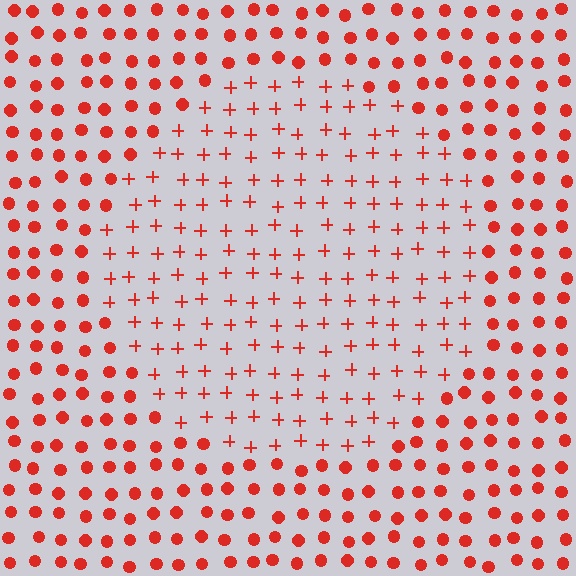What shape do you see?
I see a circle.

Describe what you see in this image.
The image is filled with small red elements arranged in a uniform grid. A circle-shaped region contains plus signs, while the surrounding area contains circles. The boundary is defined purely by the change in element shape.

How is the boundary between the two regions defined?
The boundary is defined by a change in element shape: plus signs inside vs. circles outside. All elements share the same color and spacing.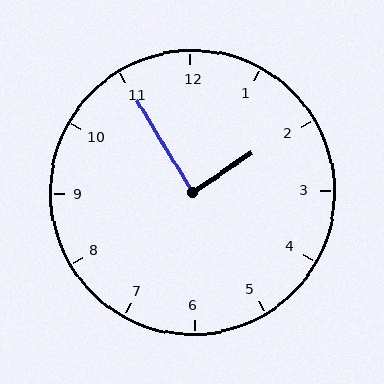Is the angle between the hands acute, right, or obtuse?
It is right.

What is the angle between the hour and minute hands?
Approximately 88 degrees.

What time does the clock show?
1:55.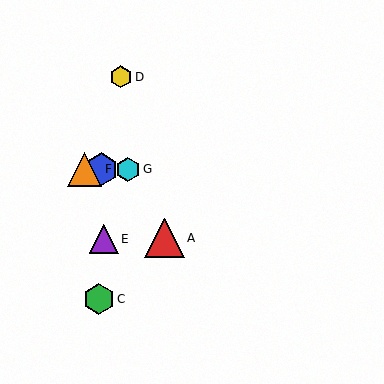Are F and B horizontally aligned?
Yes, both are at y≈169.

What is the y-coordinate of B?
Object B is at y≈169.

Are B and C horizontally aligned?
No, B is at y≈169 and C is at y≈299.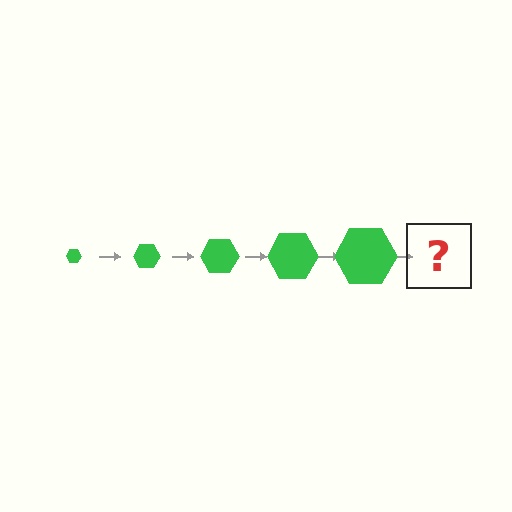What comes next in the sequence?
The next element should be a green hexagon, larger than the previous one.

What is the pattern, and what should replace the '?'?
The pattern is that the hexagon gets progressively larger each step. The '?' should be a green hexagon, larger than the previous one.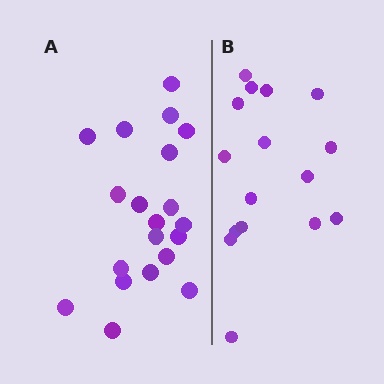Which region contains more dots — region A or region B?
Region A (the left region) has more dots.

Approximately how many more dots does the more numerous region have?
Region A has about 4 more dots than region B.